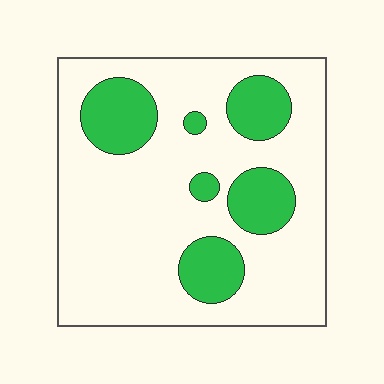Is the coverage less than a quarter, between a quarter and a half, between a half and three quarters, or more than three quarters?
Less than a quarter.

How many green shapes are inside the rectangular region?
6.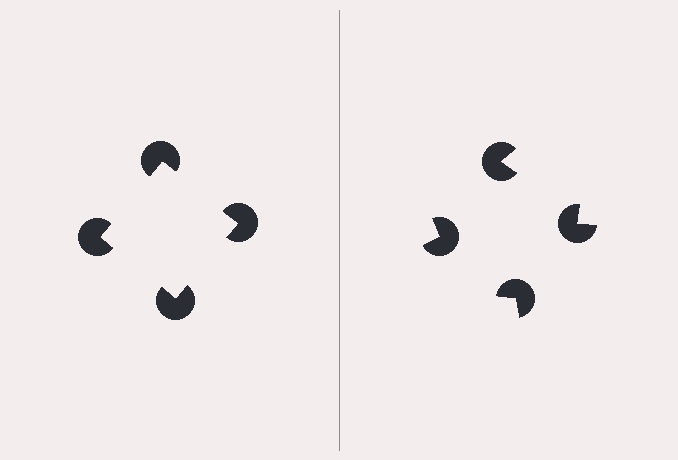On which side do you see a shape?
An illusory square appears on the left side. On the right side the wedge cuts are rotated, so no coherent shape forms.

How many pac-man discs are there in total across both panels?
8 — 4 on each side.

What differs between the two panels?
The pac-man discs are positioned identically on both sides; only the wedge orientations differ. On the left they align to a square; on the right they are misaligned.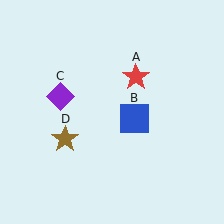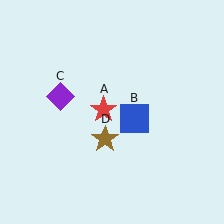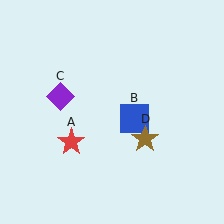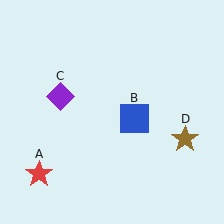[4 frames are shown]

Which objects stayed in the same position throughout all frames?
Blue square (object B) and purple diamond (object C) remained stationary.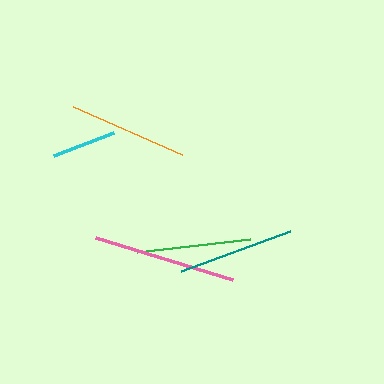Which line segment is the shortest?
The cyan line is the shortest at approximately 64 pixels.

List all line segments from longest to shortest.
From longest to shortest: pink, orange, teal, green, cyan.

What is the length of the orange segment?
The orange segment is approximately 119 pixels long.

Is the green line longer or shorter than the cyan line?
The green line is longer than the cyan line.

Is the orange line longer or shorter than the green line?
The orange line is longer than the green line.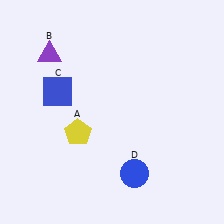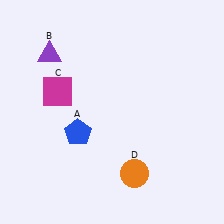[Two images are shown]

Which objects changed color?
A changed from yellow to blue. C changed from blue to magenta. D changed from blue to orange.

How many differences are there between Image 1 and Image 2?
There are 3 differences between the two images.